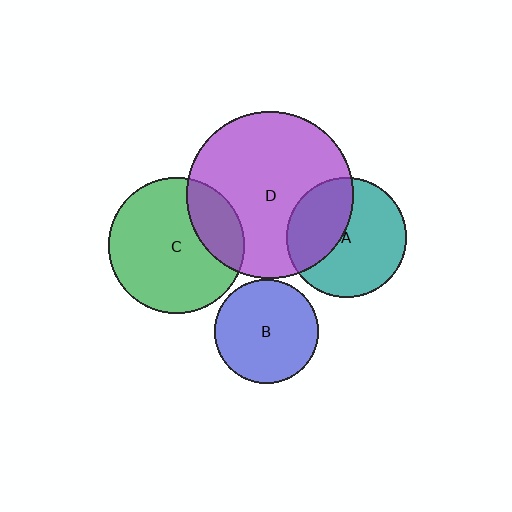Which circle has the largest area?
Circle D (purple).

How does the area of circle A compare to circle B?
Approximately 1.3 times.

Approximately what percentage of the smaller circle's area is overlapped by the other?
Approximately 40%.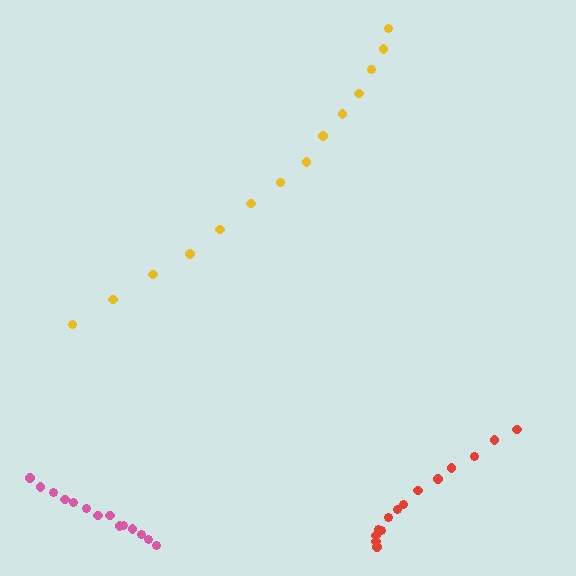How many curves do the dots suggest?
There are 3 distinct paths.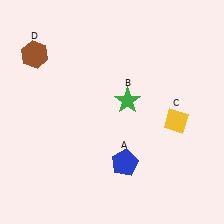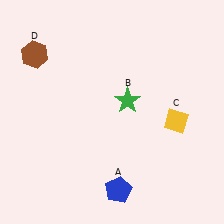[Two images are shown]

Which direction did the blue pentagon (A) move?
The blue pentagon (A) moved down.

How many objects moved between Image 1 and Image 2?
1 object moved between the two images.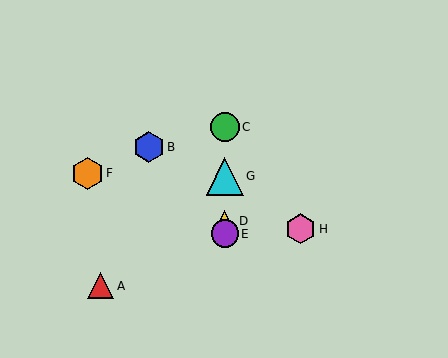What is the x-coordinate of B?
Object B is at x≈149.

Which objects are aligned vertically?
Objects C, D, E, G are aligned vertically.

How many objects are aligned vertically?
4 objects (C, D, E, G) are aligned vertically.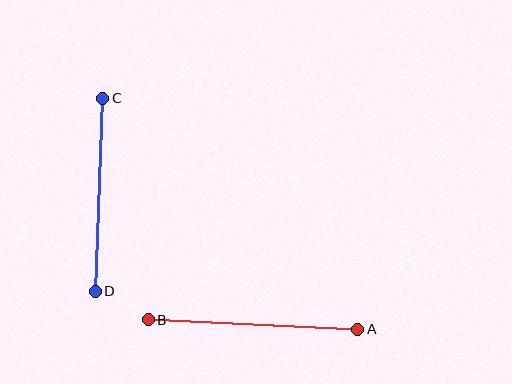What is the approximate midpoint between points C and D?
The midpoint is at approximately (99, 195) pixels.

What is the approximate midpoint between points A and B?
The midpoint is at approximately (253, 324) pixels.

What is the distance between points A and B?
The distance is approximately 210 pixels.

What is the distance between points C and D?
The distance is approximately 193 pixels.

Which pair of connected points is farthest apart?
Points A and B are farthest apart.